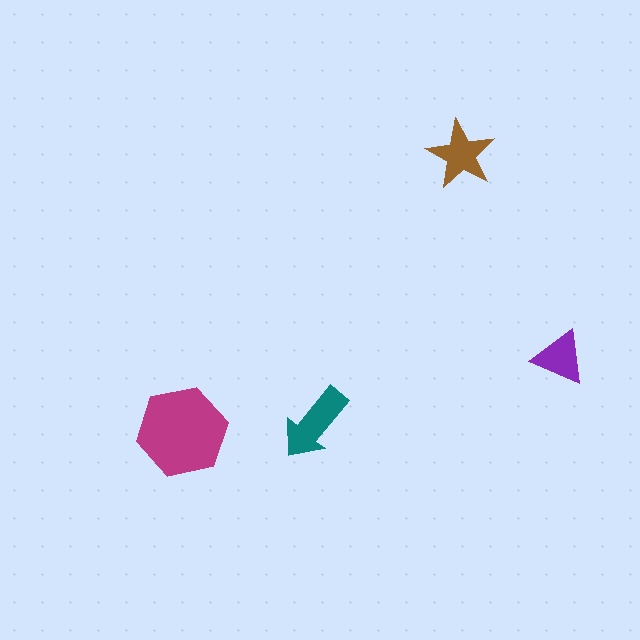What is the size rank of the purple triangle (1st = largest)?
4th.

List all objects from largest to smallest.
The magenta hexagon, the teal arrow, the brown star, the purple triangle.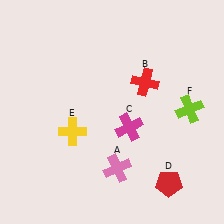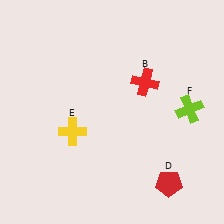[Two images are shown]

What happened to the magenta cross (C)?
The magenta cross (C) was removed in Image 2. It was in the bottom-right area of Image 1.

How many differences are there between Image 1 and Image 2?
There are 2 differences between the two images.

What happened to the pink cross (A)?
The pink cross (A) was removed in Image 2. It was in the bottom-right area of Image 1.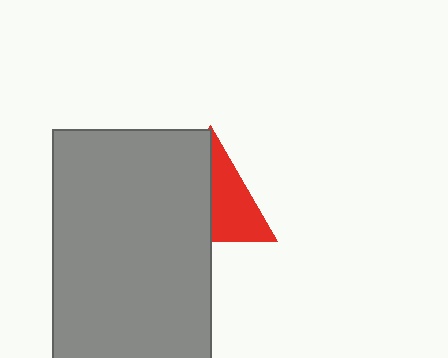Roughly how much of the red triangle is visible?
About half of it is visible (roughly 49%).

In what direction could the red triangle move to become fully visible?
The red triangle could move right. That would shift it out from behind the gray rectangle entirely.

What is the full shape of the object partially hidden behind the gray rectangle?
The partially hidden object is a red triangle.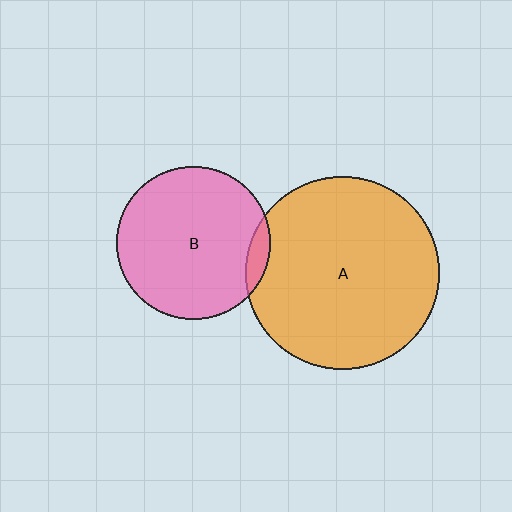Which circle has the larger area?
Circle A (orange).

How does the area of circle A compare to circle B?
Approximately 1.6 times.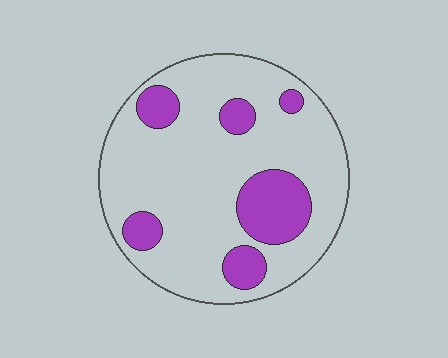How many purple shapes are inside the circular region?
6.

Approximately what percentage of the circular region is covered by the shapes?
Approximately 20%.